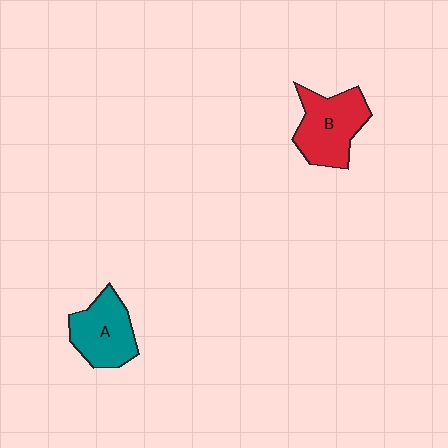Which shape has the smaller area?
Shape A (teal).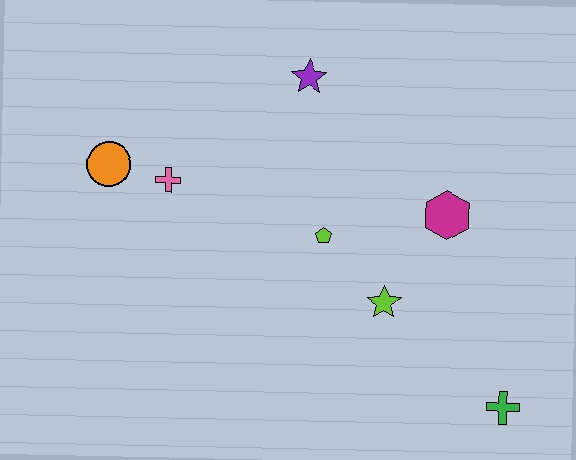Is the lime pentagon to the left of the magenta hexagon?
Yes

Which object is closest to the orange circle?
The pink cross is closest to the orange circle.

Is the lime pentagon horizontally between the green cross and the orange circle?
Yes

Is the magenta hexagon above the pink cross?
No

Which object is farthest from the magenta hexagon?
The orange circle is farthest from the magenta hexagon.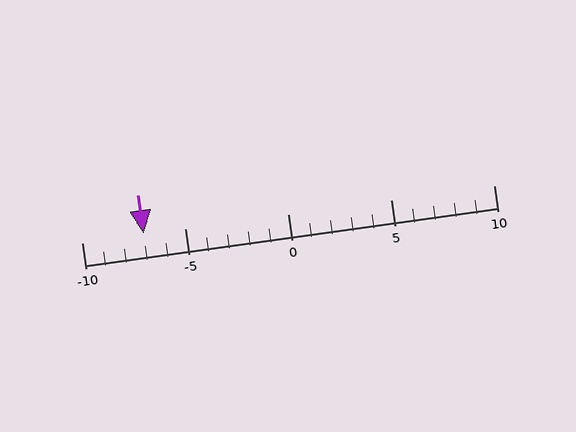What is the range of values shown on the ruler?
The ruler shows values from -10 to 10.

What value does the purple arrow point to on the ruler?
The purple arrow points to approximately -7.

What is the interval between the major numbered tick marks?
The major tick marks are spaced 5 units apart.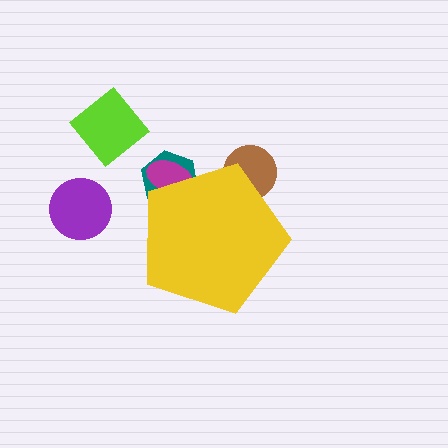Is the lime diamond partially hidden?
No, the lime diamond is fully visible.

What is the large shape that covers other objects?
A yellow pentagon.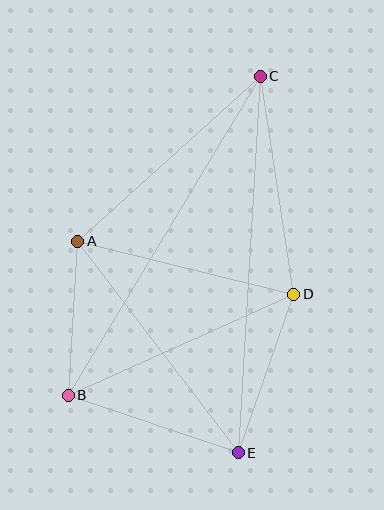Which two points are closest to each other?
Points A and B are closest to each other.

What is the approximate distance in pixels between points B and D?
The distance between B and D is approximately 247 pixels.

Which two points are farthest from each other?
Points C and E are farthest from each other.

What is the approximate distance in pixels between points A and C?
The distance between A and C is approximately 246 pixels.